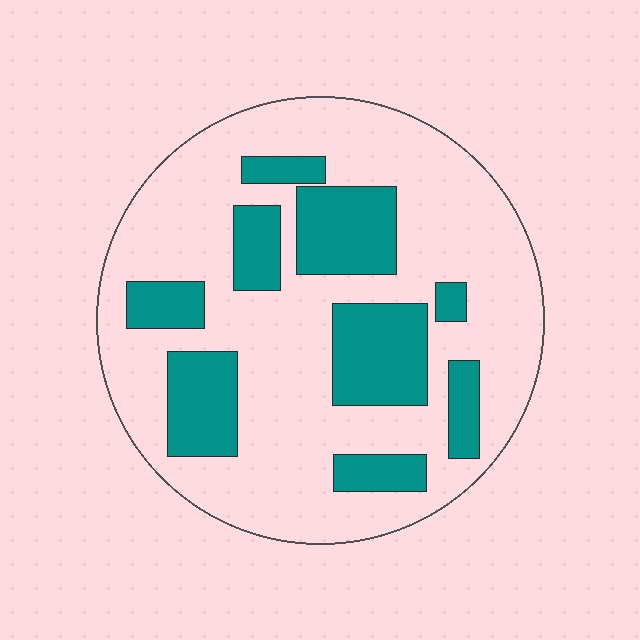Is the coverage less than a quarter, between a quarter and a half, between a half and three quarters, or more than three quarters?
Between a quarter and a half.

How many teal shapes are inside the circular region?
9.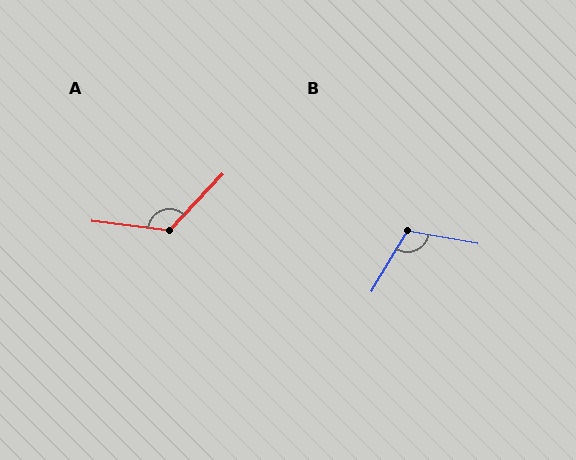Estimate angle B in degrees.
Approximately 111 degrees.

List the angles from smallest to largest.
B (111°), A (127°).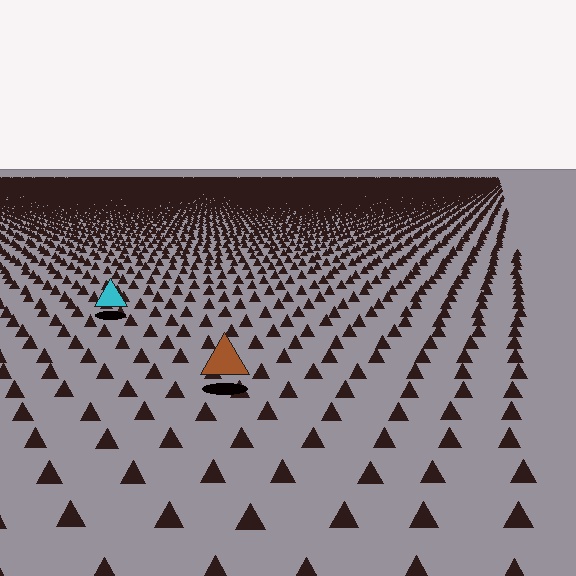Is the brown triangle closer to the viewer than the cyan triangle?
Yes. The brown triangle is closer — you can tell from the texture gradient: the ground texture is coarser near it.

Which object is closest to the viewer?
The brown triangle is closest. The texture marks near it are larger and more spread out.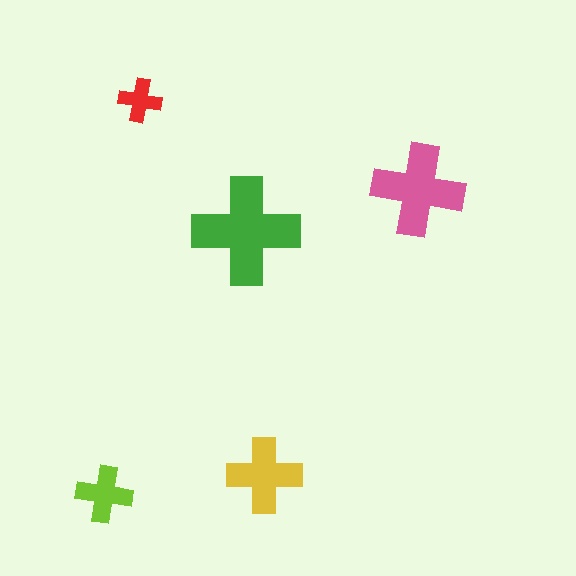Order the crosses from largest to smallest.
the green one, the pink one, the yellow one, the lime one, the red one.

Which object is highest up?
The red cross is topmost.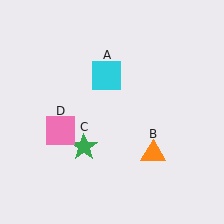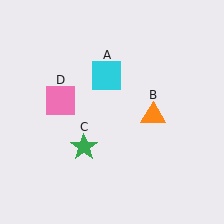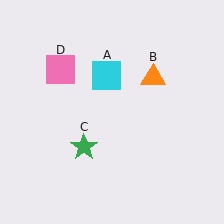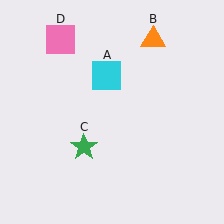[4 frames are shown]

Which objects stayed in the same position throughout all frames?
Cyan square (object A) and green star (object C) remained stationary.